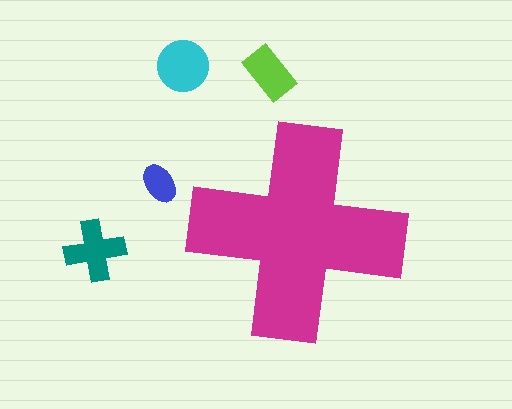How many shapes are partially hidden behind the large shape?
0 shapes are partially hidden.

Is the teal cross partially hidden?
No, the teal cross is fully visible.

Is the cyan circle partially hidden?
No, the cyan circle is fully visible.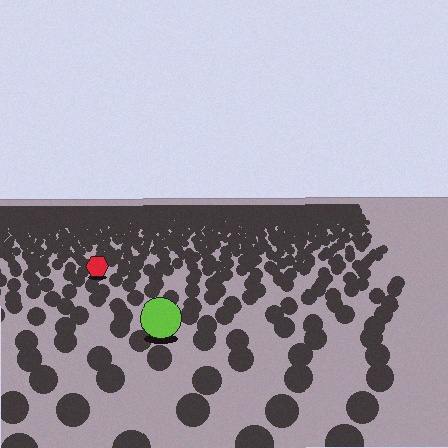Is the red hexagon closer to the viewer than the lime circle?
No. The lime circle is closer — you can tell from the texture gradient: the ground texture is coarser near it.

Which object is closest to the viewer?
The lime circle is closest. The texture marks near it are larger and more spread out.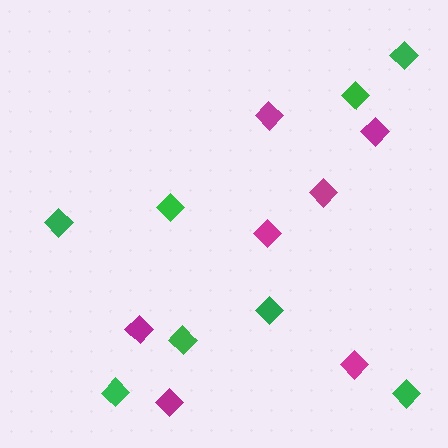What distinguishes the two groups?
There are 2 groups: one group of green diamonds (8) and one group of magenta diamonds (7).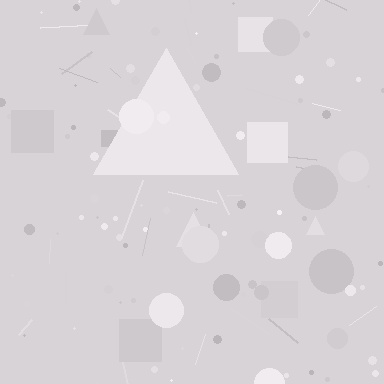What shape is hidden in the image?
A triangle is hidden in the image.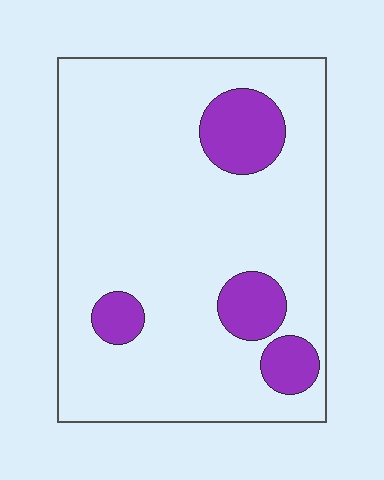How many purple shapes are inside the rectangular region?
4.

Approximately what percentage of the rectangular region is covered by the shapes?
Approximately 15%.